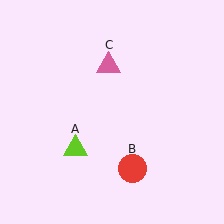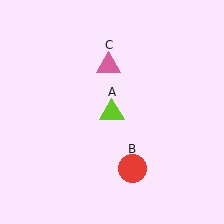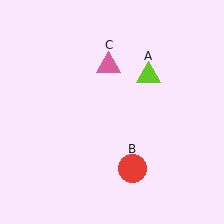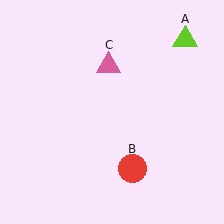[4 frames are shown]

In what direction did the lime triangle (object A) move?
The lime triangle (object A) moved up and to the right.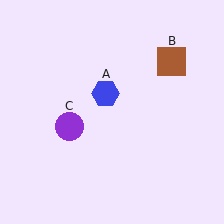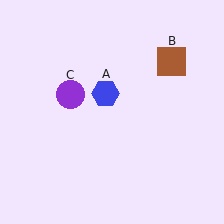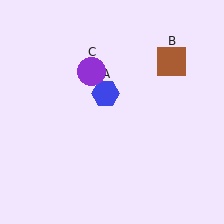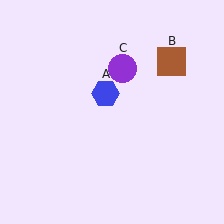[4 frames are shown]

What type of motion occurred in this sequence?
The purple circle (object C) rotated clockwise around the center of the scene.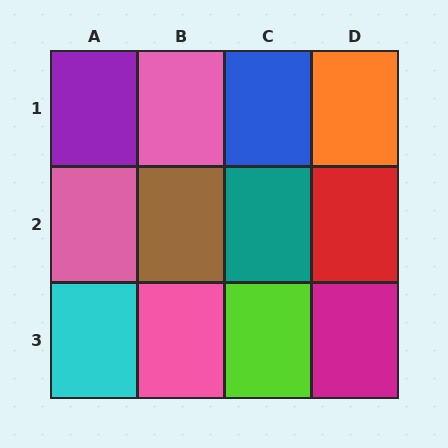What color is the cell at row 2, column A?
Pink.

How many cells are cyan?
1 cell is cyan.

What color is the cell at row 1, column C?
Blue.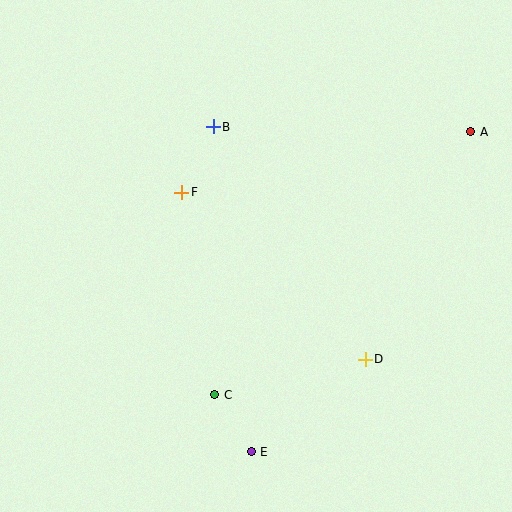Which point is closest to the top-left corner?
Point B is closest to the top-left corner.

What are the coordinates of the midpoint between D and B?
The midpoint between D and B is at (289, 243).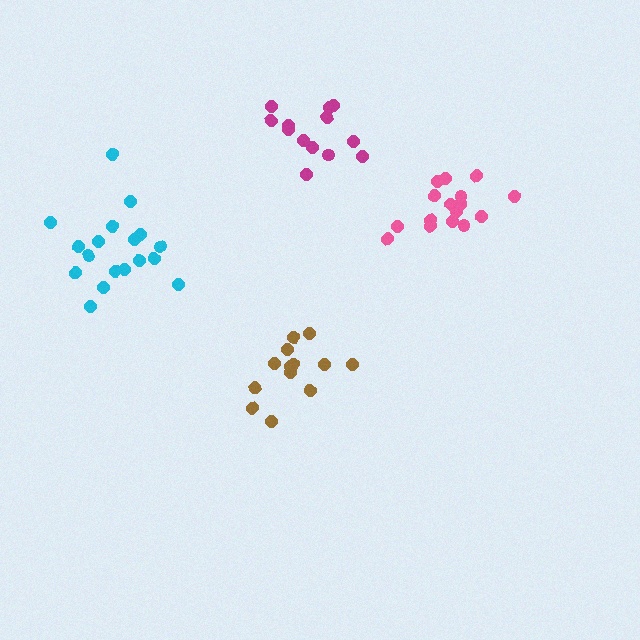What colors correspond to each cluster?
The clusters are colored: pink, brown, magenta, cyan.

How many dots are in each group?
Group 1: 16 dots, Group 2: 13 dots, Group 3: 13 dots, Group 4: 18 dots (60 total).